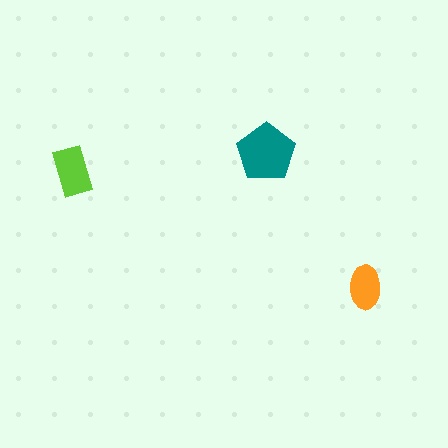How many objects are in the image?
There are 3 objects in the image.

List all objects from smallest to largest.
The orange ellipse, the lime rectangle, the teal pentagon.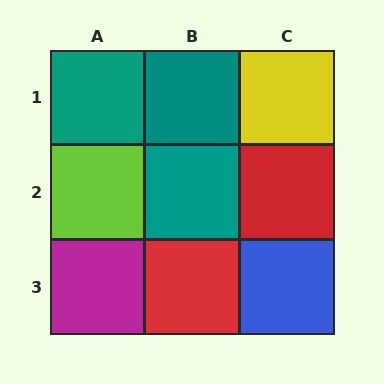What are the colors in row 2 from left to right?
Lime, teal, red.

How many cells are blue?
1 cell is blue.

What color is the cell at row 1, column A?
Teal.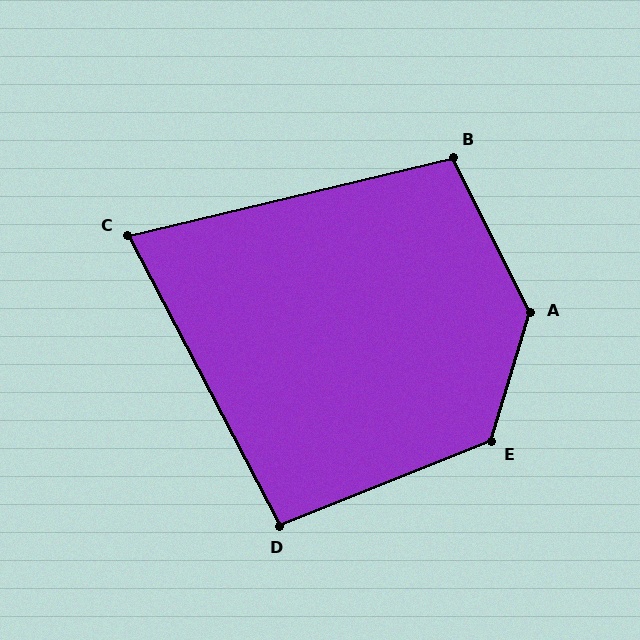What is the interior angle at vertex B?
Approximately 103 degrees (obtuse).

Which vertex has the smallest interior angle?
C, at approximately 76 degrees.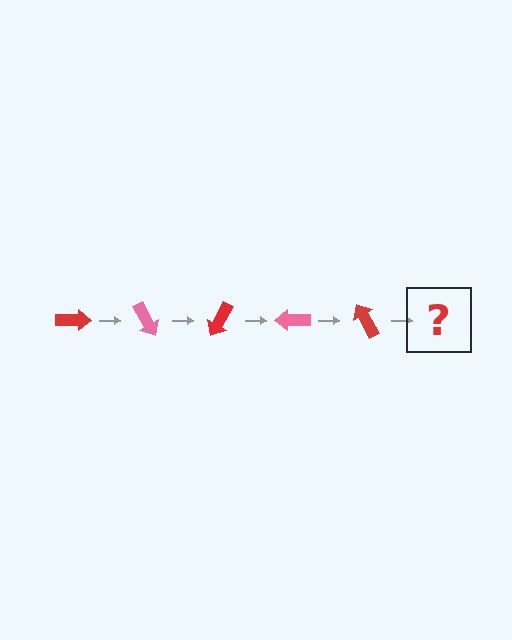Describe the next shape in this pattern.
It should be a pink arrow, rotated 300 degrees from the start.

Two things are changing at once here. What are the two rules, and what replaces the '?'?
The two rules are that it rotates 60 degrees each step and the color cycles through red and pink. The '?' should be a pink arrow, rotated 300 degrees from the start.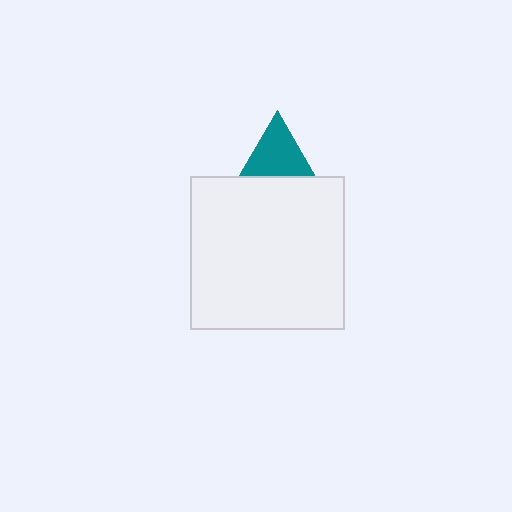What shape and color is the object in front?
The object in front is a white square.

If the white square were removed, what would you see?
You would see the complete teal triangle.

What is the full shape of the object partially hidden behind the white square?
The partially hidden object is a teal triangle.